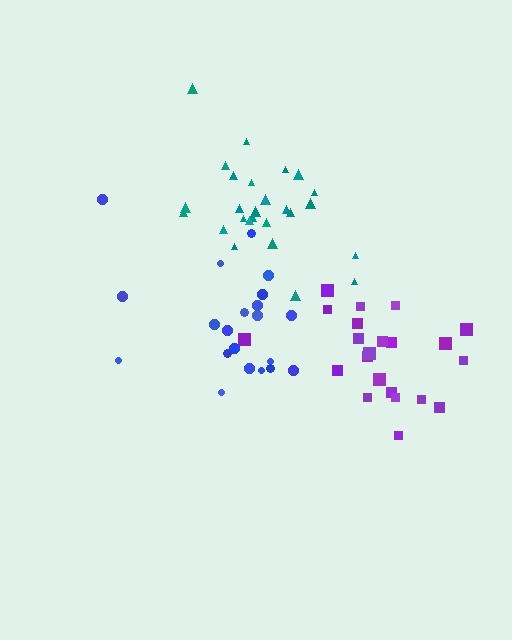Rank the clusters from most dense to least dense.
teal, purple, blue.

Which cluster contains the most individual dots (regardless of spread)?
Teal (26).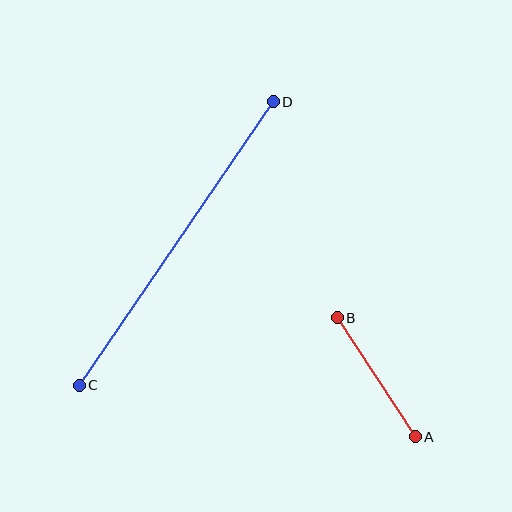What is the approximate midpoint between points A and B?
The midpoint is at approximately (376, 377) pixels.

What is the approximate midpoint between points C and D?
The midpoint is at approximately (176, 244) pixels.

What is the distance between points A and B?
The distance is approximately 142 pixels.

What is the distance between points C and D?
The distance is approximately 344 pixels.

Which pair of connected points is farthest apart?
Points C and D are farthest apart.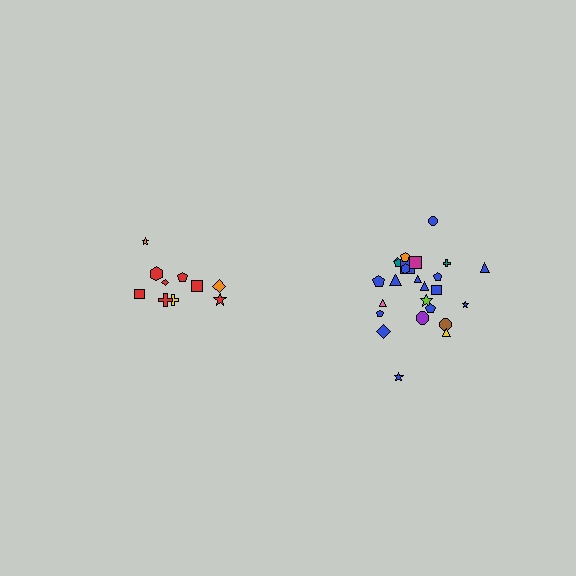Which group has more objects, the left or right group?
The right group.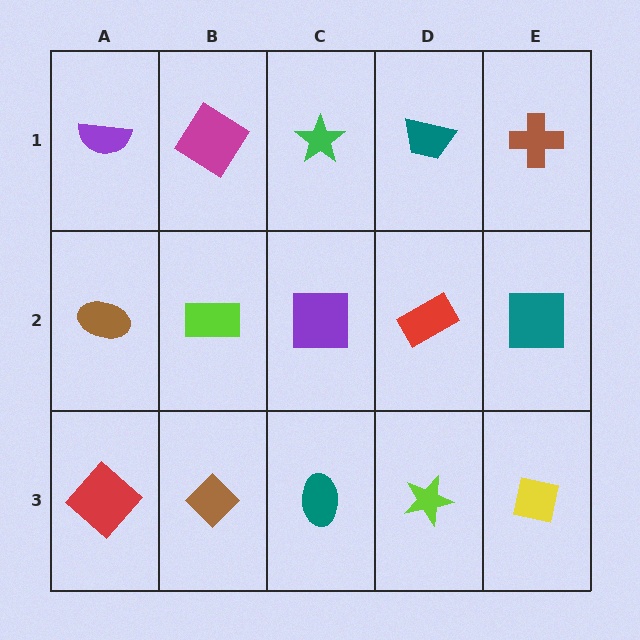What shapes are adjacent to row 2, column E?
A brown cross (row 1, column E), a yellow square (row 3, column E), a red rectangle (row 2, column D).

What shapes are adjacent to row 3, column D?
A red rectangle (row 2, column D), a teal ellipse (row 3, column C), a yellow square (row 3, column E).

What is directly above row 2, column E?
A brown cross.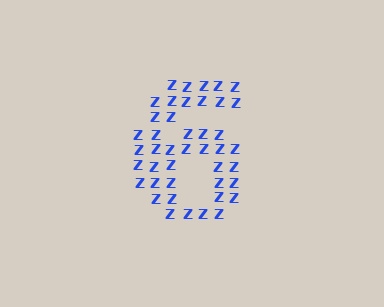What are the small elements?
The small elements are letter Z's.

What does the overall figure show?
The overall figure shows the digit 6.